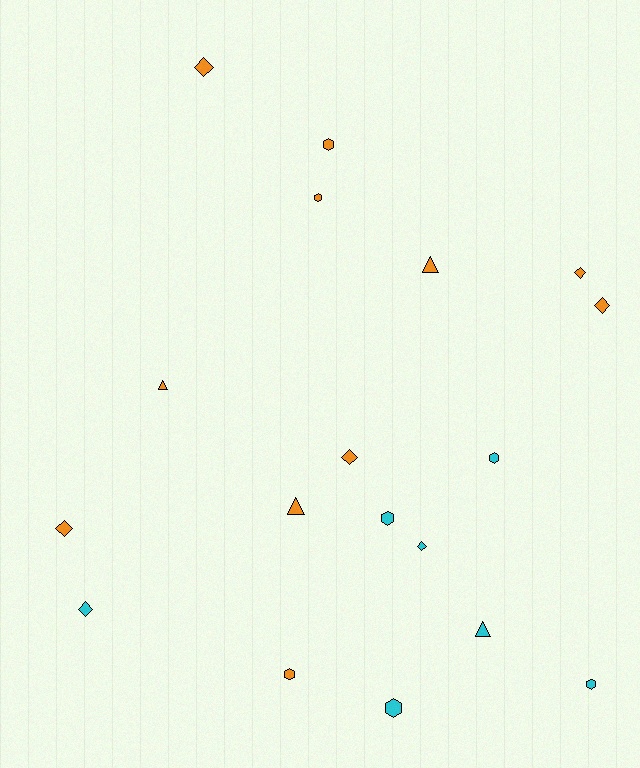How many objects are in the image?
There are 18 objects.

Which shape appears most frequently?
Hexagon, with 7 objects.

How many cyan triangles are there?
There is 1 cyan triangle.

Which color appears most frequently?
Orange, with 11 objects.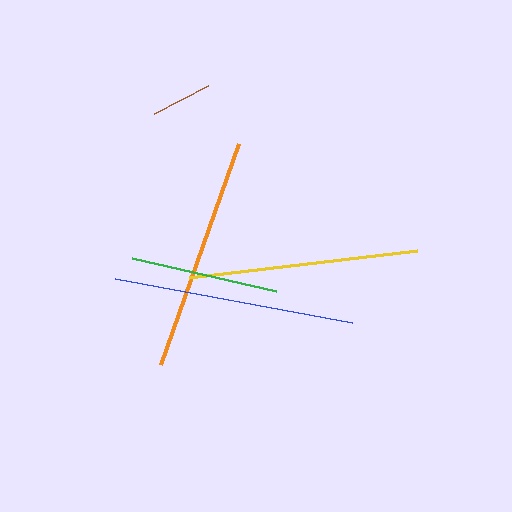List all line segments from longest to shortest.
From longest to shortest: blue, orange, yellow, green, brown.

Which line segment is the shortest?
The brown line is the shortest at approximately 61 pixels.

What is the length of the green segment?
The green segment is approximately 148 pixels long.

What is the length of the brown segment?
The brown segment is approximately 61 pixels long.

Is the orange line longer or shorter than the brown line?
The orange line is longer than the brown line.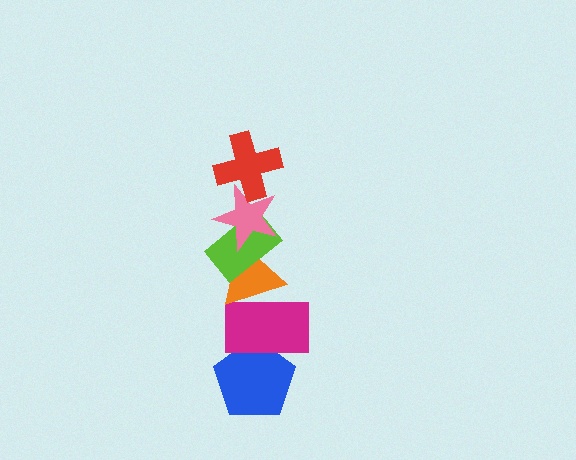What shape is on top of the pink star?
The red cross is on top of the pink star.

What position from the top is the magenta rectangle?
The magenta rectangle is 5th from the top.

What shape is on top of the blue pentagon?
The magenta rectangle is on top of the blue pentagon.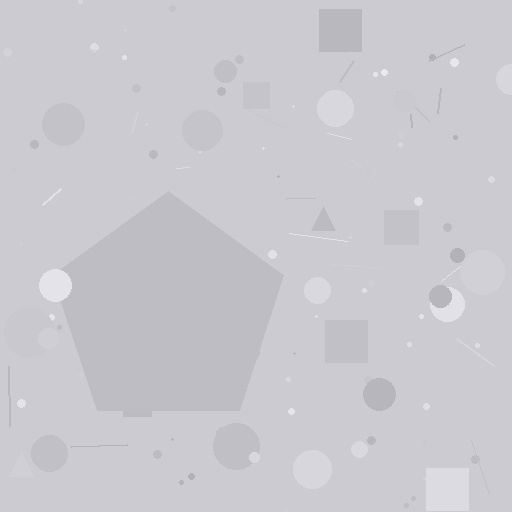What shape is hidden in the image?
A pentagon is hidden in the image.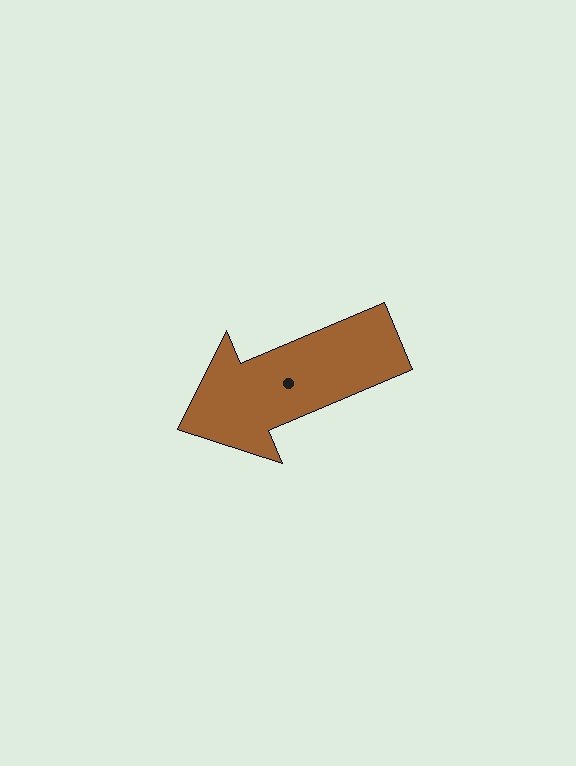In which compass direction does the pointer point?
Southwest.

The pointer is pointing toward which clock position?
Roughly 8 o'clock.